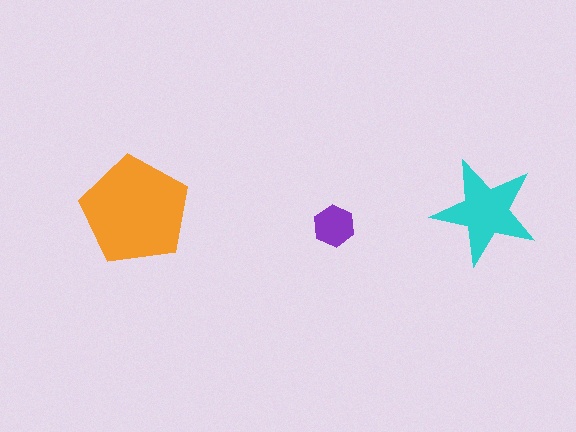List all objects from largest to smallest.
The orange pentagon, the cyan star, the purple hexagon.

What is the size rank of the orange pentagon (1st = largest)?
1st.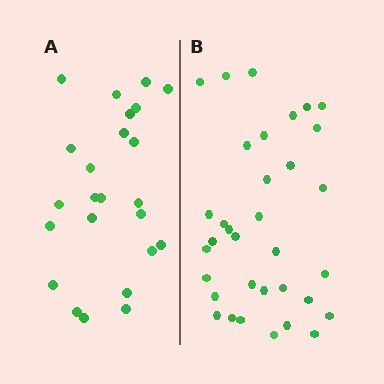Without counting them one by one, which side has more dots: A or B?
Region B (the right region) has more dots.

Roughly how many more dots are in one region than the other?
Region B has roughly 10 or so more dots than region A.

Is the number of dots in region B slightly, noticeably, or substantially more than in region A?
Region B has noticeably more, but not dramatically so. The ratio is roughly 1.4 to 1.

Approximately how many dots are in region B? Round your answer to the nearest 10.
About 30 dots. (The exact count is 34, which rounds to 30.)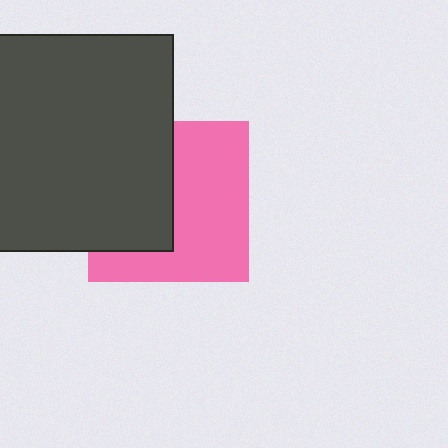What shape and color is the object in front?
The object in front is a dark gray square.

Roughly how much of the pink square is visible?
About half of it is visible (roughly 57%).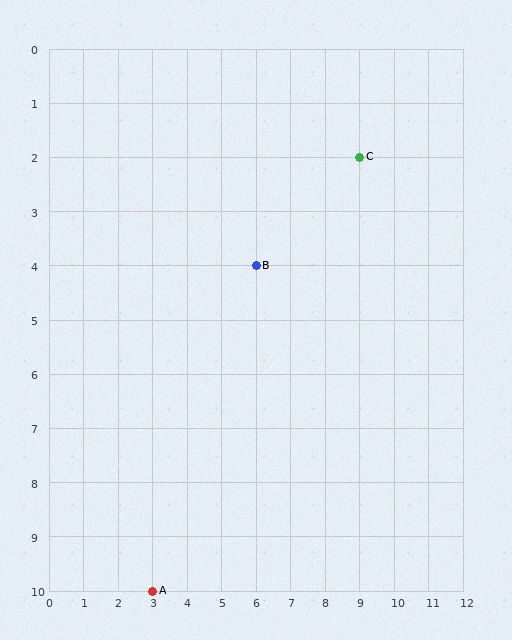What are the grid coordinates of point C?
Point C is at grid coordinates (9, 2).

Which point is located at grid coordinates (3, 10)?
Point A is at (3, 10).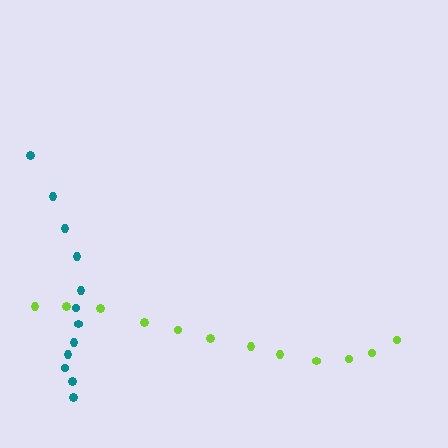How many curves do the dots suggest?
There are 2 distinct paths.